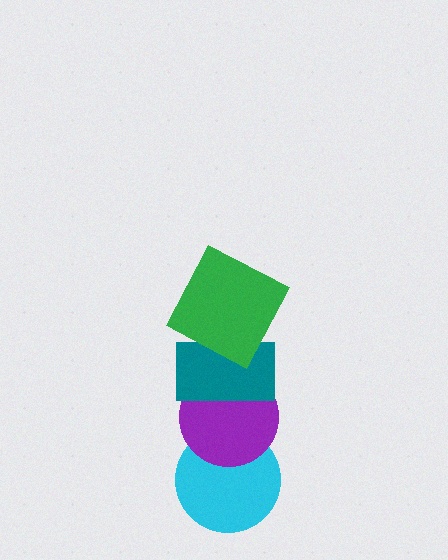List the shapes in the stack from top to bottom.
From top to bottom: the green square, the teal rectangle, the purple circle, the cyan circle.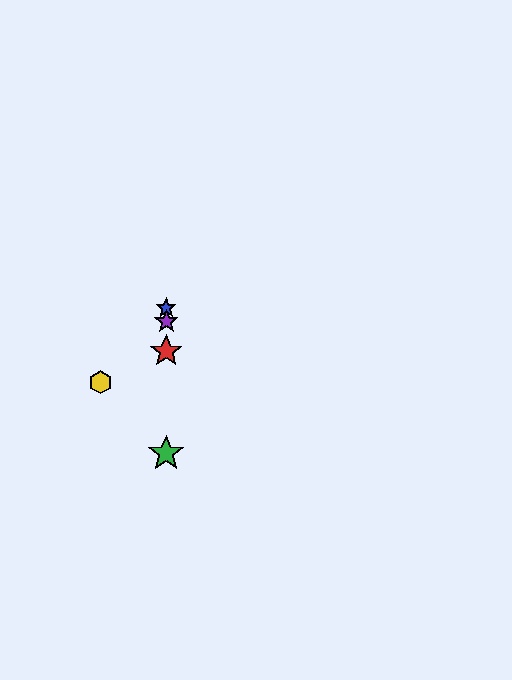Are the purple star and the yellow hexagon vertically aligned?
No, the purple star is at x≈166 and the yellow hexagon is at x≈101.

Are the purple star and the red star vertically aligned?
Yes, both are at x≈166.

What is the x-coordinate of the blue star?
The blue star is at x≈166.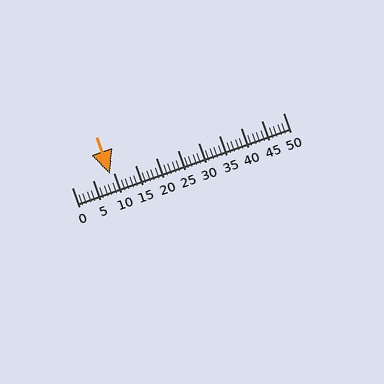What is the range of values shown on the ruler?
The ruler shows values from 0 to 50.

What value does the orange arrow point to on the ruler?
The orange arrow points to approximately 9.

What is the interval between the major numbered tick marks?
The major tick marks are spaced 5 units apart.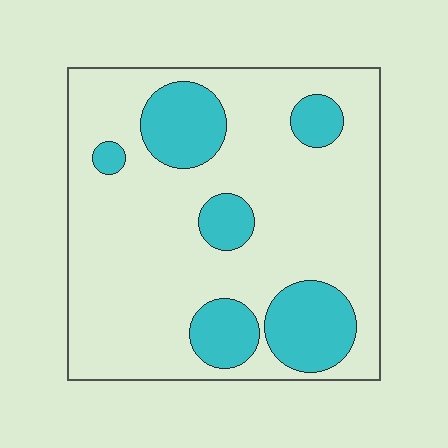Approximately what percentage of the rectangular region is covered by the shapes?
Approximately 25%.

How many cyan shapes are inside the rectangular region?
6.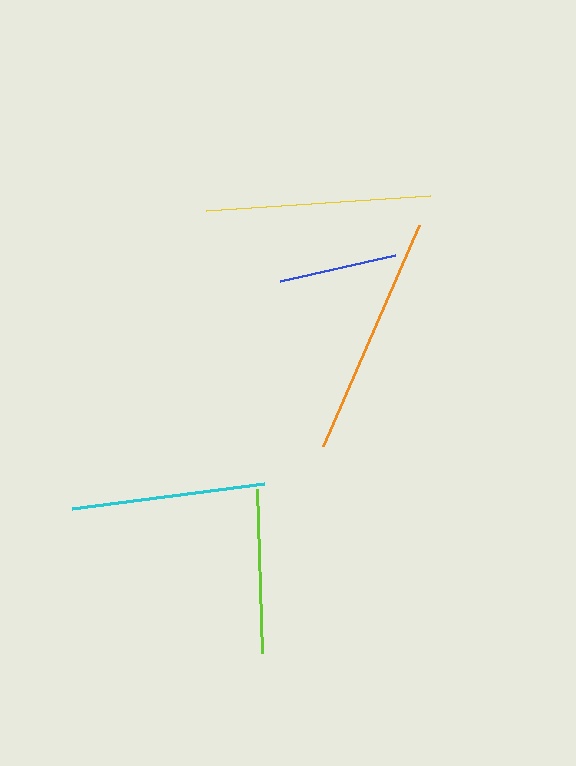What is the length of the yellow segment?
The yellow segment is approximately 225 pixels long.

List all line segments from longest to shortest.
From longest to shortest: orange, yellow, cyan, lime, blue.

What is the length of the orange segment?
The orange segment is approximately 241 pixels long.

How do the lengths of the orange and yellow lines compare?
The orange and yellow lines are approximately the same length.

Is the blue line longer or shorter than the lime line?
The lime line is longer than the blue line.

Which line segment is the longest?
The orange line is the longest at approximately 241 pixels.